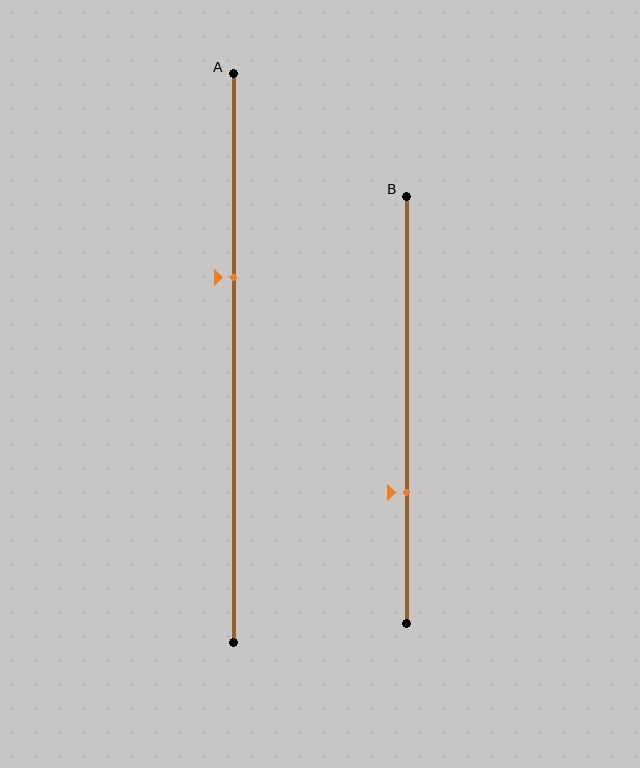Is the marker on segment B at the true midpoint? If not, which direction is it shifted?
No, the marker on segment B is shifted downward by about 19% of the segment length.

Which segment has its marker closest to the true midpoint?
Segment A has its marker closest to the true midpoint.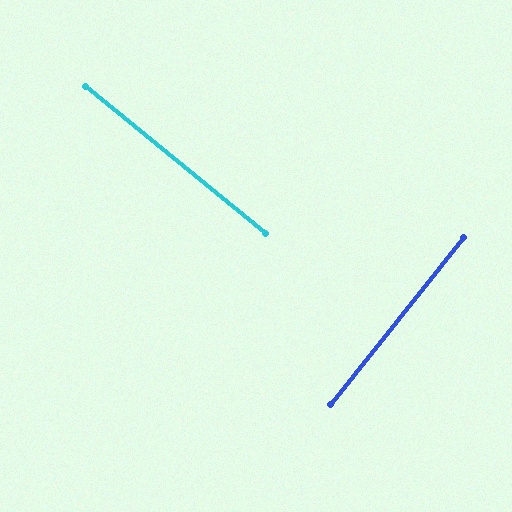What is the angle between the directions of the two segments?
Approximately 89 degrees.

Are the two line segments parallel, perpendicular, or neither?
Perpendicular — they meet at approximately 89°.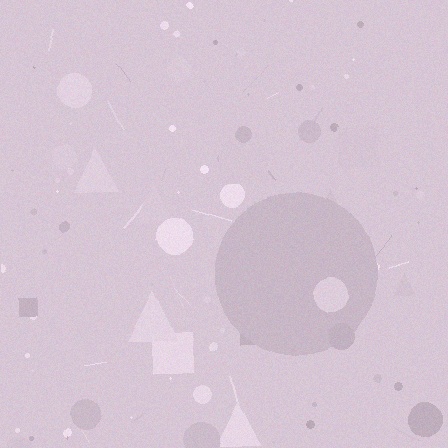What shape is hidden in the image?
A circle is hidden in the image.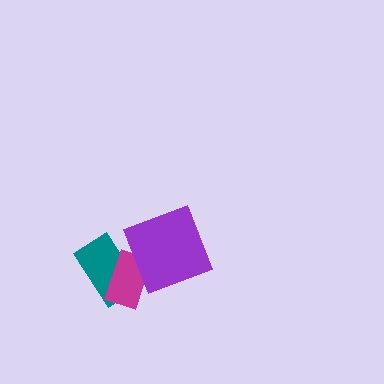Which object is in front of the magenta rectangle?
The purple diamond is in front of the magenta rectangle.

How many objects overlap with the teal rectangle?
2 objects overlap with the teal rectangle.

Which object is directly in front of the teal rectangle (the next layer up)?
The magenta rectangle is directly in front of the teal rectangle.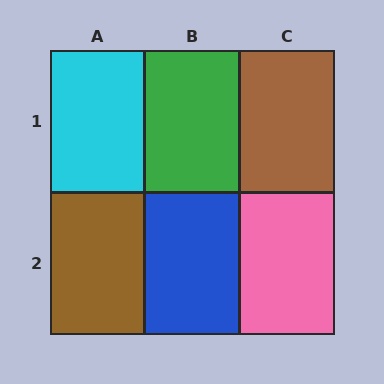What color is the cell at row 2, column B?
Blue.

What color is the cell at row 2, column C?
Pink.